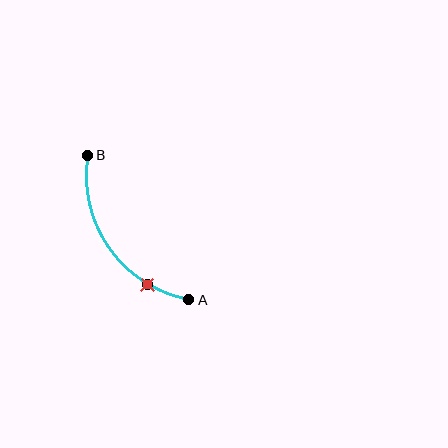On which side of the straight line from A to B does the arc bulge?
The arc bulges below and to the left of the straight line connecting A and B.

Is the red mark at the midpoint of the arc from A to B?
No. The red mark lies on the arc but is closer to endpoint A. The arc midpoint would be at the point on the curve equidistant along the arc from both A and B.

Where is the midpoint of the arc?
The arc midpoint is the point on the curve farthest from the straight line joining A and B. It sits below and to the left of that line.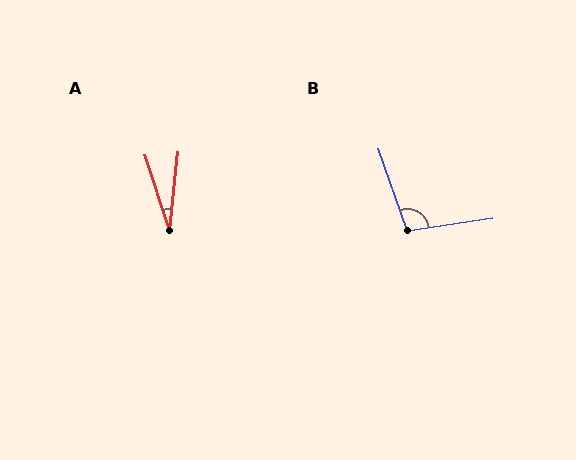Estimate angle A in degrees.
Approximately 24 degrees.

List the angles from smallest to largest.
A (24°), B (101°).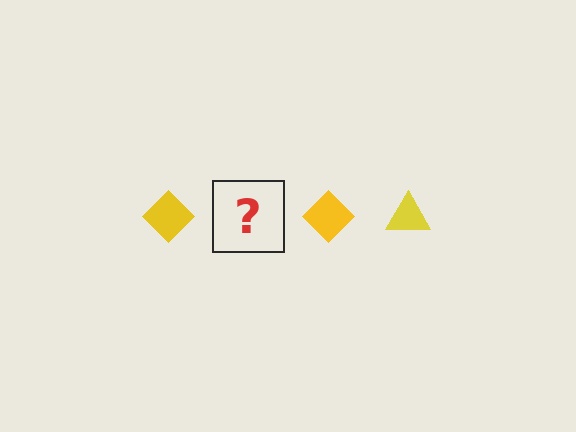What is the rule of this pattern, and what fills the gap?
The rule is that the pattern cycles through diamond, triangle shapes in yellow. The gap should be filled with a yellow triangle.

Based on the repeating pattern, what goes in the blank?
The blank should be a yellow triangle.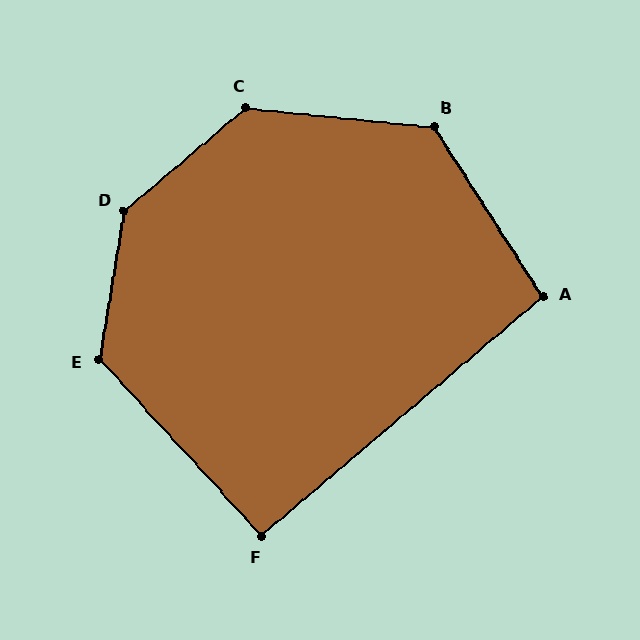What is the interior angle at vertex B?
Approximately 128 degrees (obtuse).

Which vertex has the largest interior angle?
D, at approximately 140 degrees.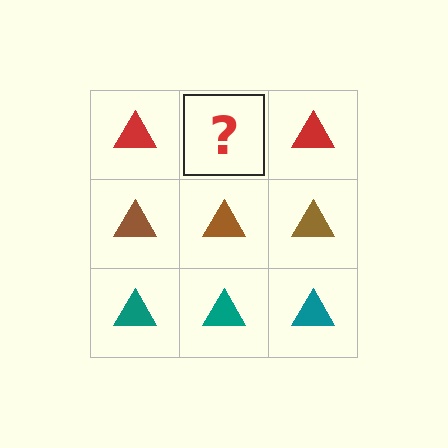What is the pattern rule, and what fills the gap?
The rule is that each row has a consistent color. The gap should be filled with a red triangle.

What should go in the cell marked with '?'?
The missing cell should contain a red triangle.